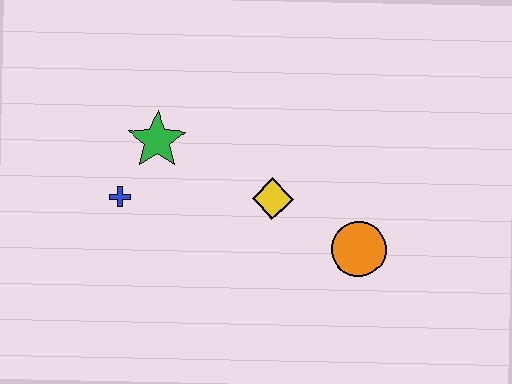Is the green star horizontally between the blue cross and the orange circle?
Yes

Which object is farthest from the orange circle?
The blue cross is farthest from the orange circle.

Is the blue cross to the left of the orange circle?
Yes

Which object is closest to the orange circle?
The yellow diamond is closest to the orange circle.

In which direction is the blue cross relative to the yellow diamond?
The blue cross is to the left of the yellow diamond.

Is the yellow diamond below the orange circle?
No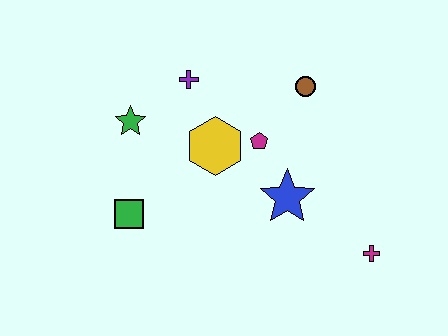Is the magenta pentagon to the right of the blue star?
No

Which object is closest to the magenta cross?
The blue star is closest to the magenta cross.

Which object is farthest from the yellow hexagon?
The magenta cross is farthest from the yellow hexagon.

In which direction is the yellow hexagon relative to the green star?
The yellow hexagon is to the right of the green star.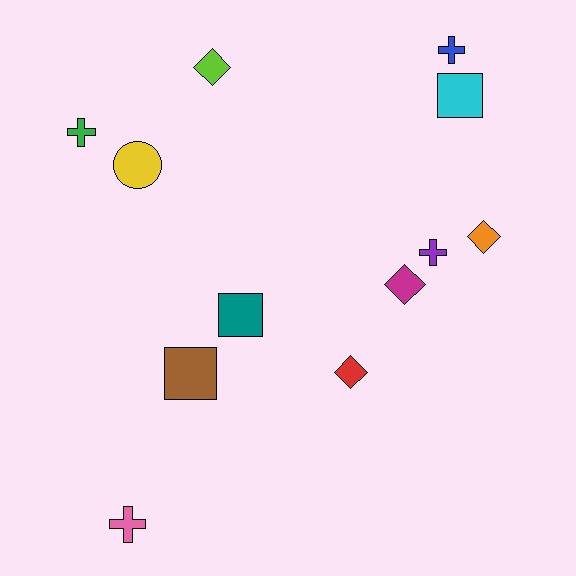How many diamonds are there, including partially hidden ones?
There are 4 diamonds.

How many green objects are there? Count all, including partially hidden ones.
There is 1 green object.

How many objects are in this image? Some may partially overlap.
There are 12 objects.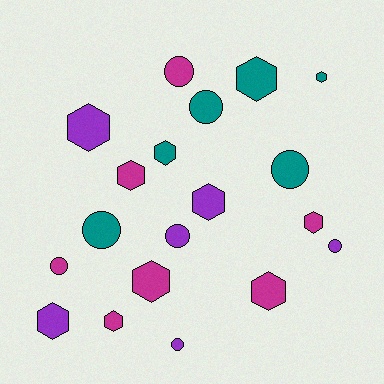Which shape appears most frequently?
Hexagon, with 11 objects.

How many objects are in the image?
There are 19 objects.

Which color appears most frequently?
Magenta, with 7 objects.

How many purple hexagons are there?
There are 3 purple hexagons.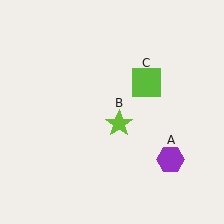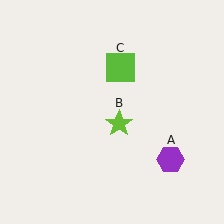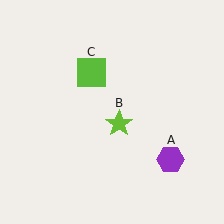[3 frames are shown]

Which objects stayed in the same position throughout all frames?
Purple hexagon (object A) and lime star (object B) remained stationary.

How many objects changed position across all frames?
1 object changed position: lime square (object C).